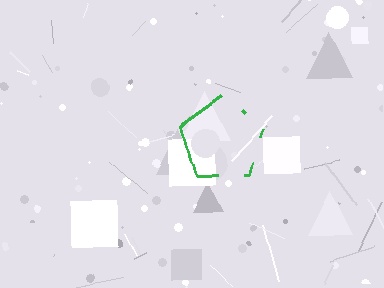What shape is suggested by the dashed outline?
The dashed outline suggests a pentagon.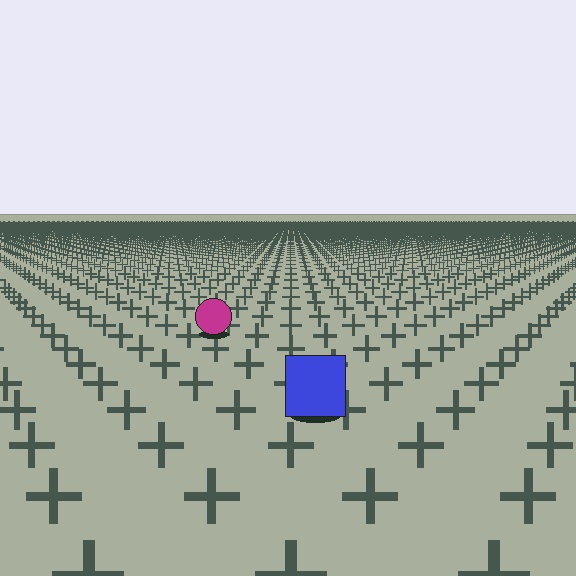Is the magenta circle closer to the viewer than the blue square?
No. The blue square is closer — you can tell from the texture gradient: the ground texture is coarser near it.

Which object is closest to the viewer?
The blue square is closest. The texture marks near it are larger and more spread out.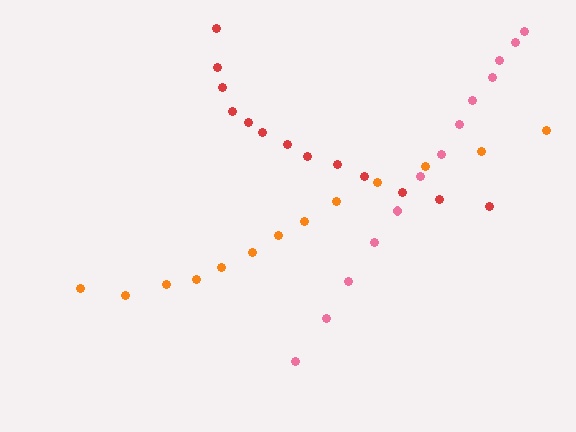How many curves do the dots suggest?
There are 3 distinct paths.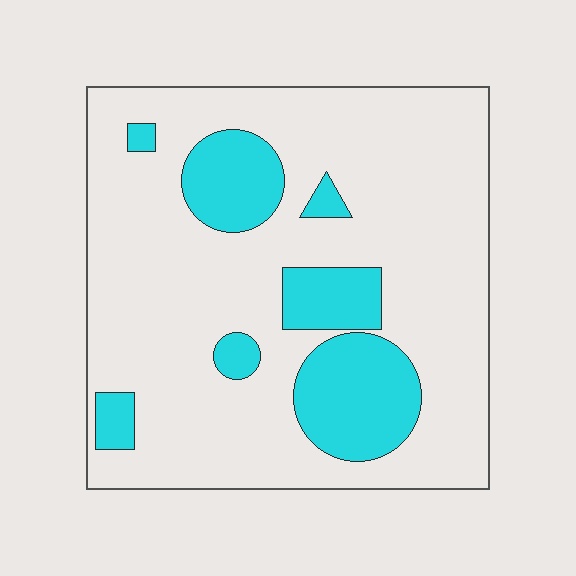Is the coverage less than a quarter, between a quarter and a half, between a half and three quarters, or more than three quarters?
Less than a quarter.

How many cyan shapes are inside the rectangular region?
7.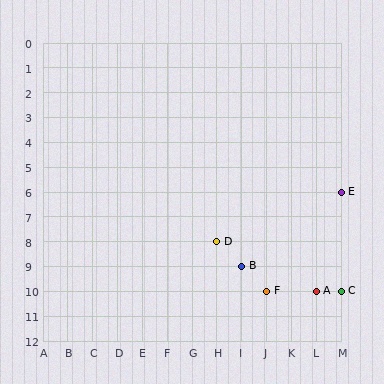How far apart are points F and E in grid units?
Points F and E are 3 columns and 4 rows apart (about 5.0 grid units diagonally).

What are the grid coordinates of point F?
Point F is at grid coordinates (J, 10).